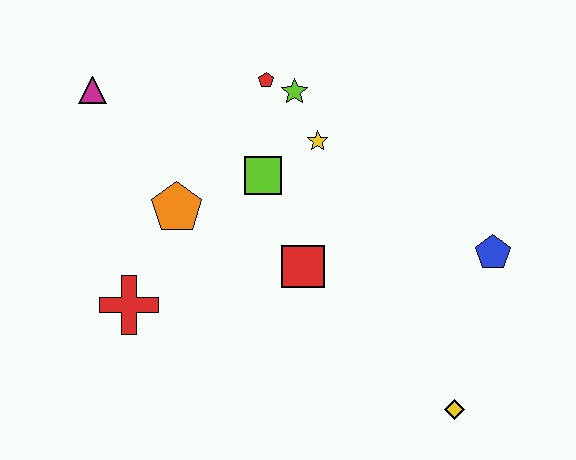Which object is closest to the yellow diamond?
The blue pentagon is closest to the yellow diamond.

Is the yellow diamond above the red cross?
No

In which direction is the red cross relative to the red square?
The red cross is to the left of the red square.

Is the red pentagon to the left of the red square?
Yes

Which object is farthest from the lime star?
The yellow diamond is farthest from the lime star.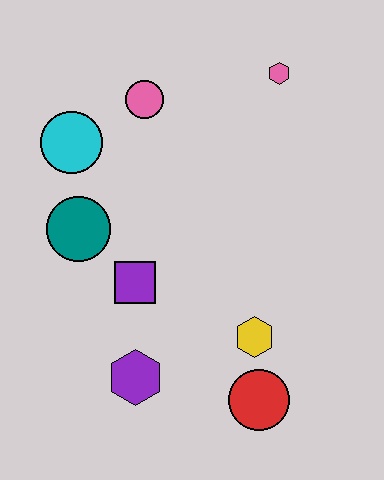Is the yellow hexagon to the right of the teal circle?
Yes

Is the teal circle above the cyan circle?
No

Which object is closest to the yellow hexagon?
The red circle is closest to the yellow hexagon.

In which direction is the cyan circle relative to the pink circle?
The cyan circle is to the left of the pink circle.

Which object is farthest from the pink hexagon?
The purple hexagon is farthest from the pink hexagon.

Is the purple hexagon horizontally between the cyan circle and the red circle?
Yes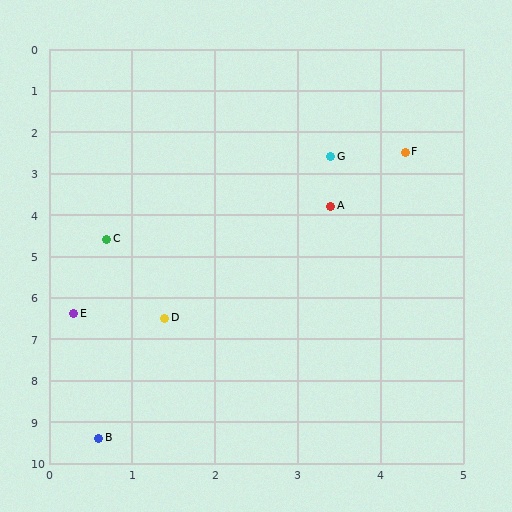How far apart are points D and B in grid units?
Points D and B are about 3.0 grid units apart.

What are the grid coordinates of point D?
Point D is at approximately (1.4, 6.5).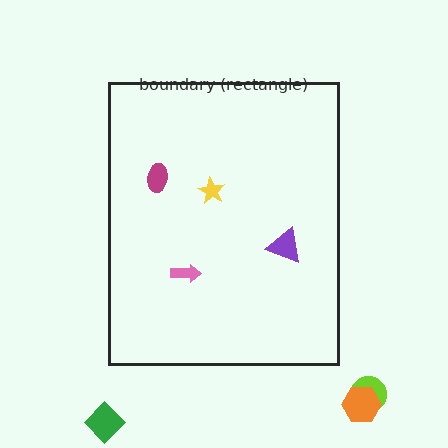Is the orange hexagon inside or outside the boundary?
Outside.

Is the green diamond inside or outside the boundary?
Outside.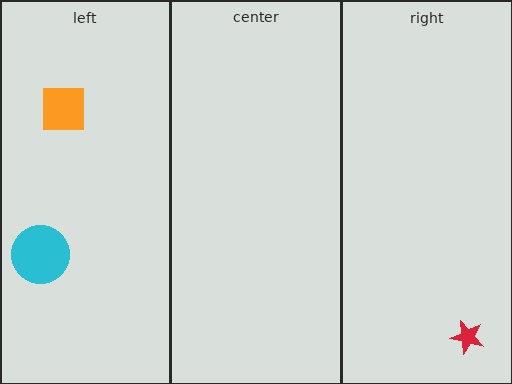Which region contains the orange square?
The left region.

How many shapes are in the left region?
2.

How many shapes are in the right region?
1.